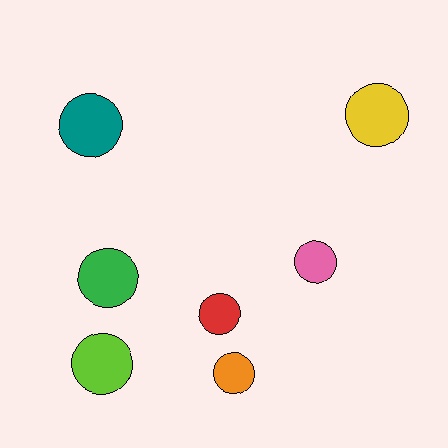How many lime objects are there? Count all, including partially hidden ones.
There is 1 lime object.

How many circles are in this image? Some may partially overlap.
There are 7 circles.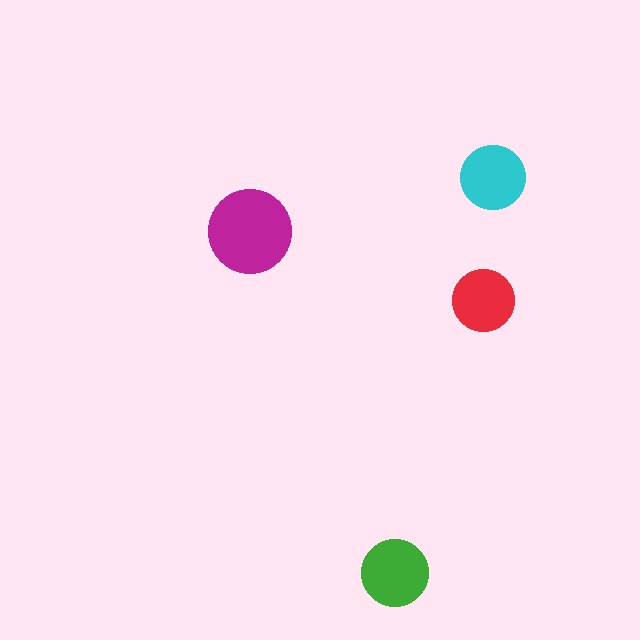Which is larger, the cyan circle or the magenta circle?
The magenta one.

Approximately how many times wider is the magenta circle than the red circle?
About 1.5 times wider.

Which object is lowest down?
The green circle is bottommost.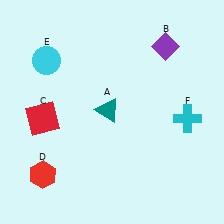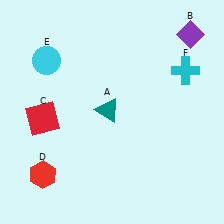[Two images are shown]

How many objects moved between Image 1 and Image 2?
2 objects moved between the two images.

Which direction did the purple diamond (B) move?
The purple diamond (B) moved right.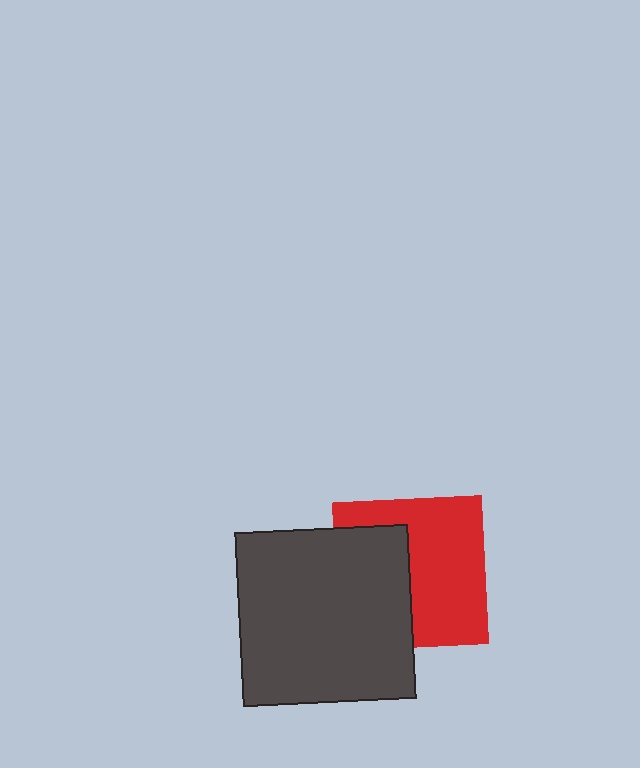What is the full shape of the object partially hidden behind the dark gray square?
The partially hidden object is a red square.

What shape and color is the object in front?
The object in front is a dark gray square.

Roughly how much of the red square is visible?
About half of it is visible (roughly 58%).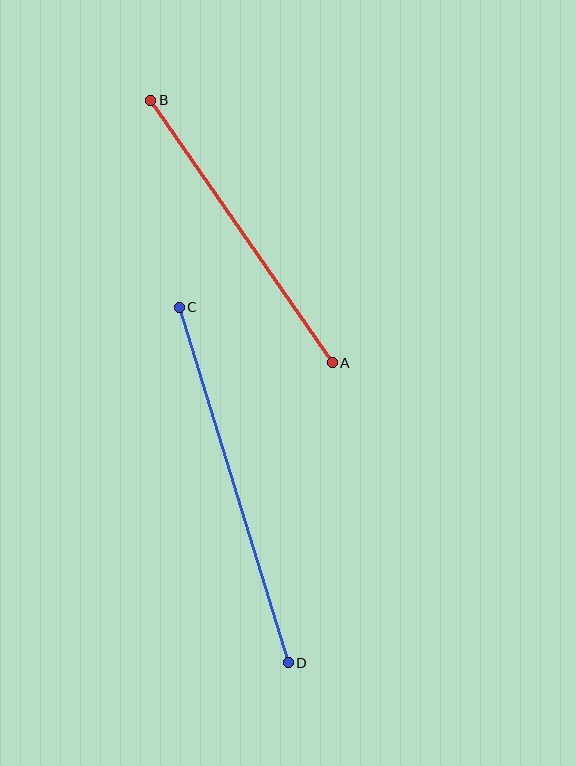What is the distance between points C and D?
The distance is approximately 372 pixels.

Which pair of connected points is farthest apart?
Points C and D are farthest apart.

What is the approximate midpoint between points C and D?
The midpoint is at approximately (234, 485) pixels.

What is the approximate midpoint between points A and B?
The midpoint is at approximately (241, 232) pixels.